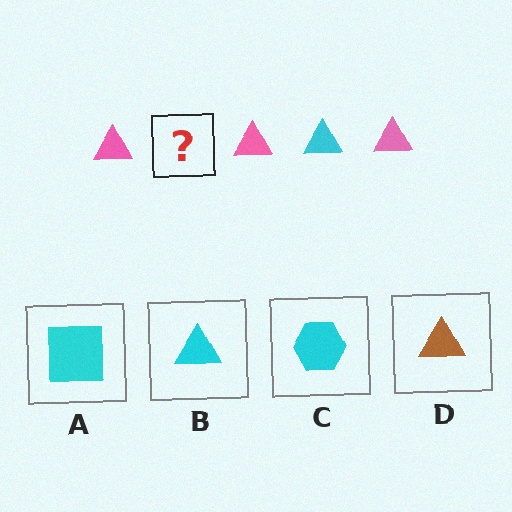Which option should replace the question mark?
Option B.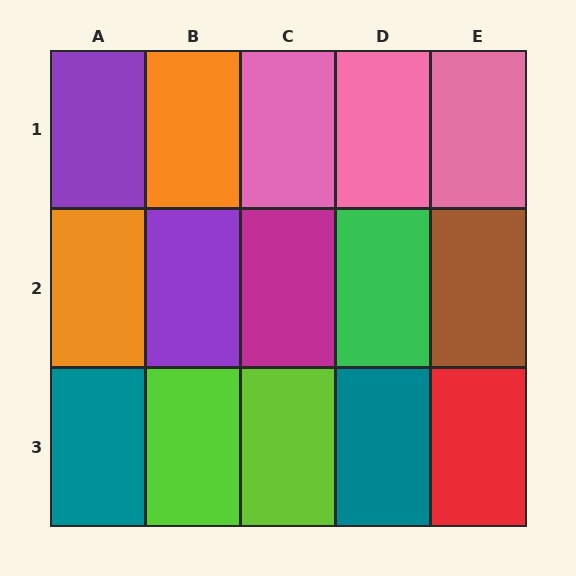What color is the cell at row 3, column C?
Lime.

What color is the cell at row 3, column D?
Teal.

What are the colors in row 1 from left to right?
Purple, orange, pink, pink, pink.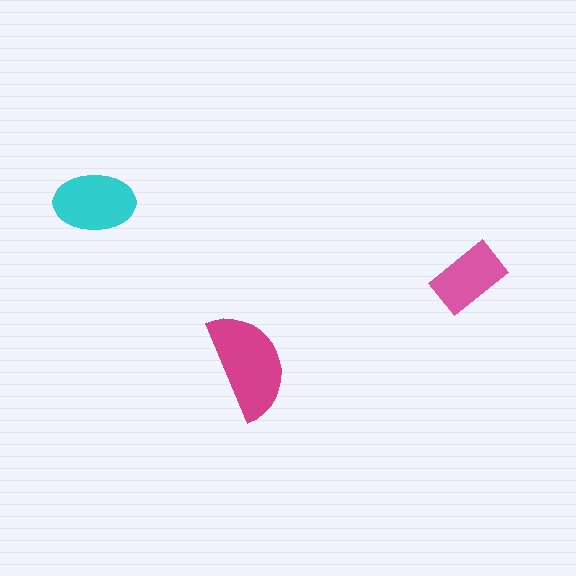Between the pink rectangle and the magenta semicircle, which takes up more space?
The magenta semicircle.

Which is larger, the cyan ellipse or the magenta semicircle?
The magenta semicircle.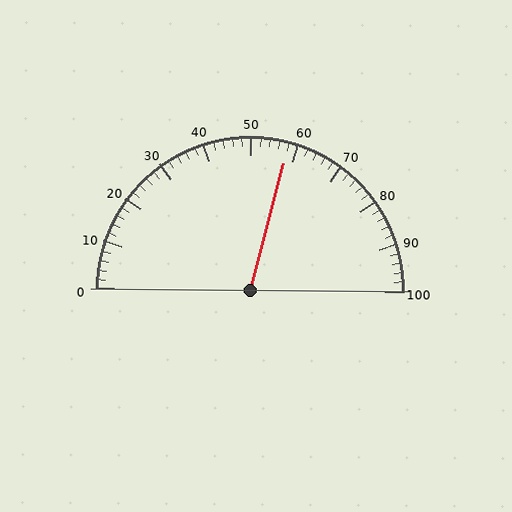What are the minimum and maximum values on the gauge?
The gauge ranges from 0 to 100.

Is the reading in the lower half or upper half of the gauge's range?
The reading is in the upper half of the range (0 to 100).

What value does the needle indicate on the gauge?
The needle indicates approximately 58.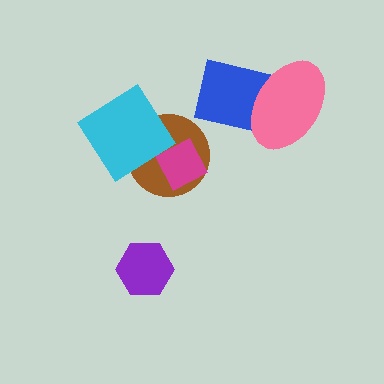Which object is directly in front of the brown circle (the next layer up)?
The magenta diamond is directly in front of the brown circle.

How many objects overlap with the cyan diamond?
1 object overlaps with the cyan diamond.